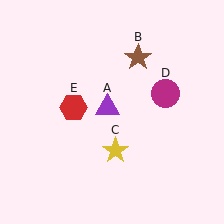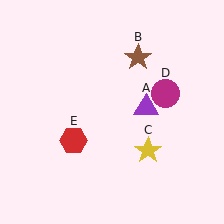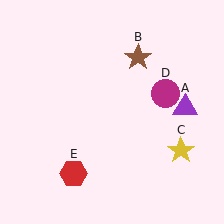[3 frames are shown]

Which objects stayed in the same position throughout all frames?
Brown star (object B) and magenta circle (object D) remained stationary.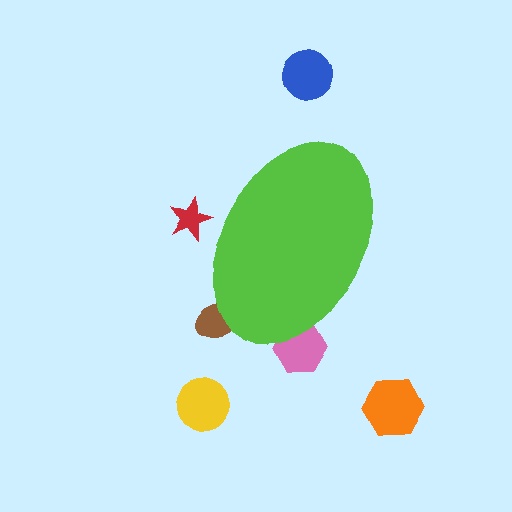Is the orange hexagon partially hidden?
No, the orange hexagon is fully visible.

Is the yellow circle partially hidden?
No, the yellow circle is fully visible.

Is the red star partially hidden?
Yes, the red star is partially hidden behind the lime ellipse.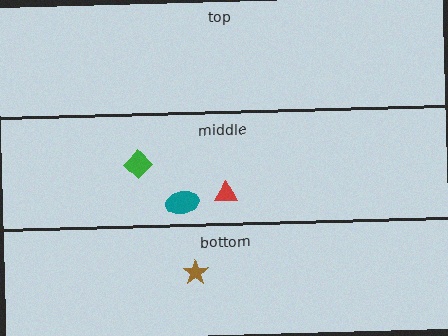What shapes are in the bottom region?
The brown star.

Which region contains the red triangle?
The middle region.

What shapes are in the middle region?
The green diamond, the red triangle, the teal ellipse.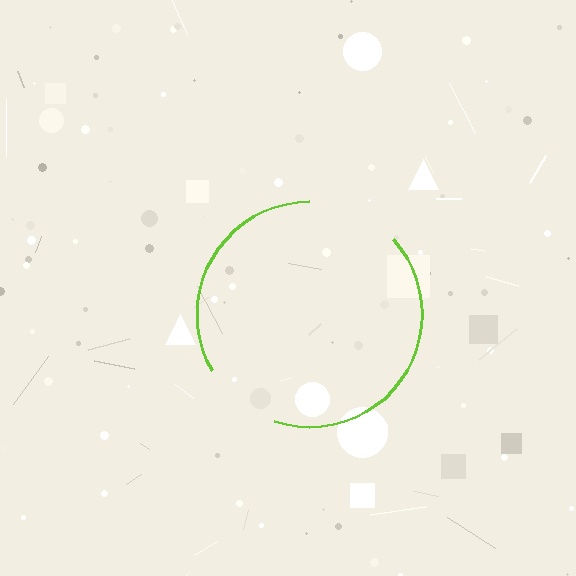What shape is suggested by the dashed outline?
The dashed outline suggests a circle.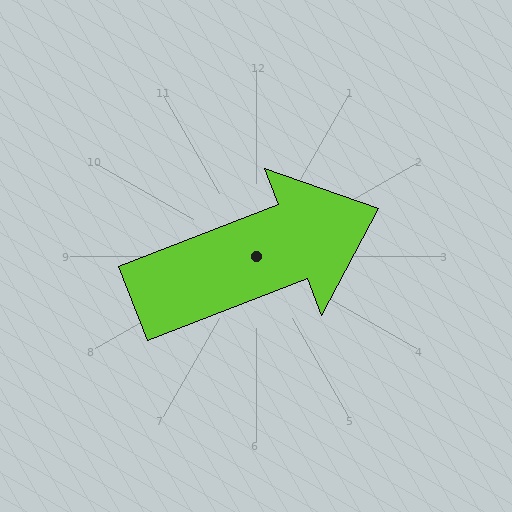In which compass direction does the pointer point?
East.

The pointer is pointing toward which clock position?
Roughly 2 o'clock.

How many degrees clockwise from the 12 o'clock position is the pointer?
Approximately 69 degrees.